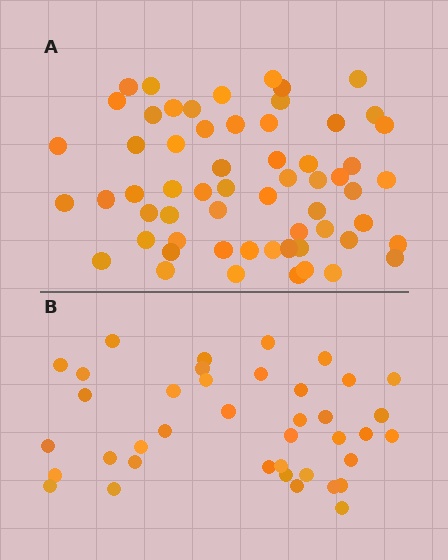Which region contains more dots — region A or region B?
Region A (the top region) has more dots.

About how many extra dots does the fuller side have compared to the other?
Region A has approximately 20 more dots than region B.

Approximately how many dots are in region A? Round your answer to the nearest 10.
About 60 dots.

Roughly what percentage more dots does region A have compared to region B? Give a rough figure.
About 55% more.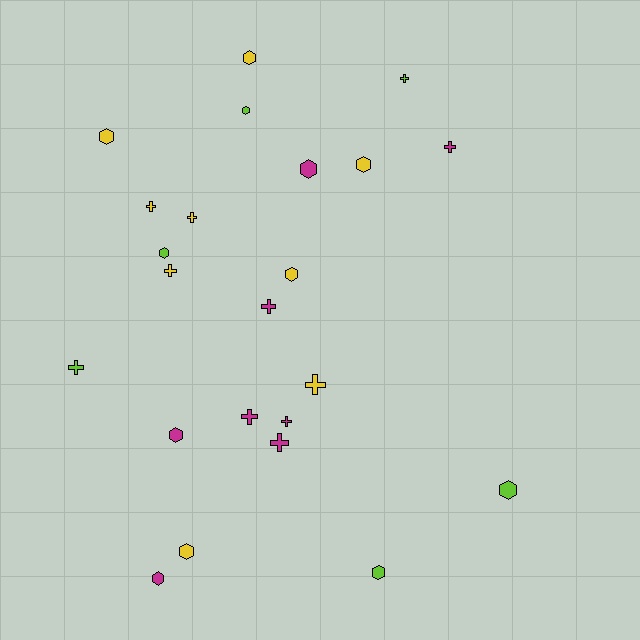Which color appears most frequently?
Yellow, with 9 objects.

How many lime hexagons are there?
There are 4 lime hexagons.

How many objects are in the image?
There are 23 objects.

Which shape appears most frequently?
Hexagon, with 12 objects.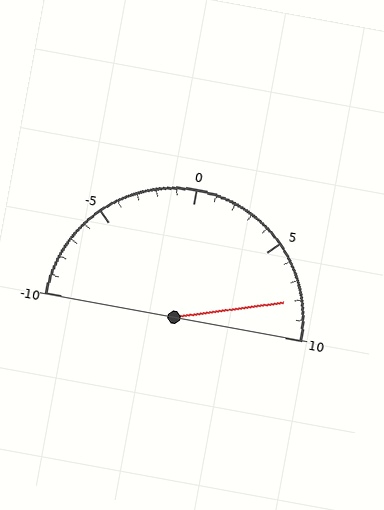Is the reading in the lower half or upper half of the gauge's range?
The reading is in the upper half of the range (-10 to 10).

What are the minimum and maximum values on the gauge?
The gauge ranges from -10 to 10.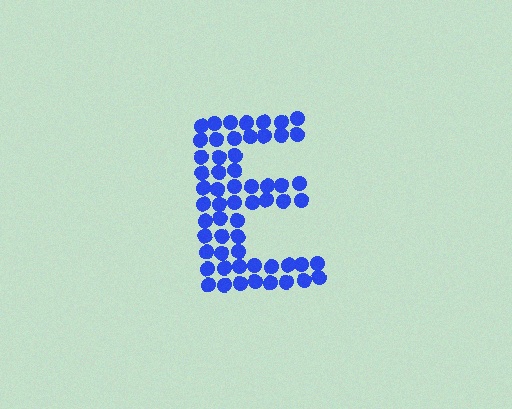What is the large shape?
The large shape is the letter E.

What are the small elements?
The small elements are circles.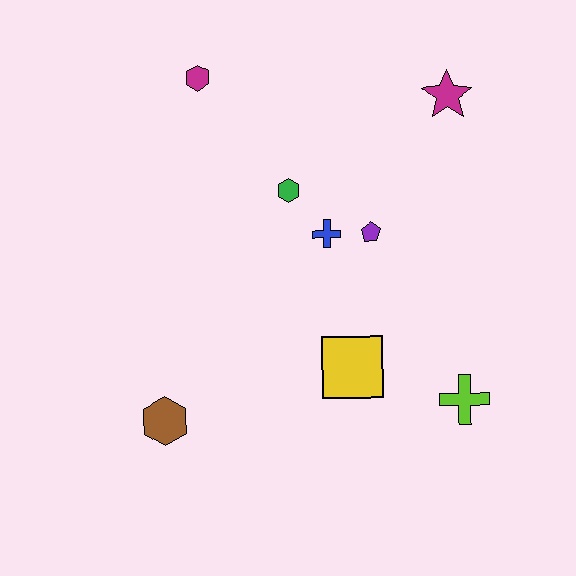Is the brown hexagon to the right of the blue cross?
No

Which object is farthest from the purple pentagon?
The brown hexagon is farthest from the purple pentagon.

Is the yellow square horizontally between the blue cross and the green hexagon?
No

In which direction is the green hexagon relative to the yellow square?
The green hexagon is above the yellow square.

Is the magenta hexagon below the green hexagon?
No